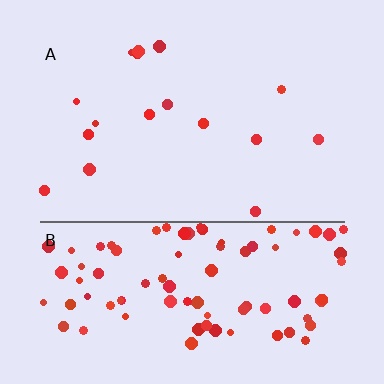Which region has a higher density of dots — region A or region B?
B (the bottom).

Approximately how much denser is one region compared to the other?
Approximately 5.7× — region B over region A.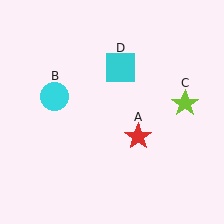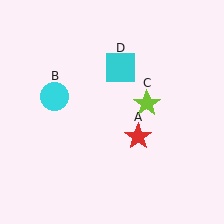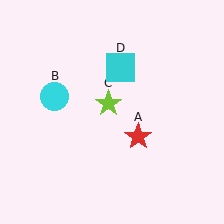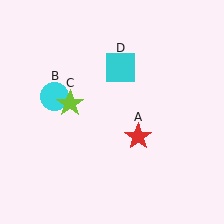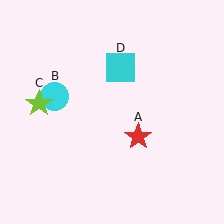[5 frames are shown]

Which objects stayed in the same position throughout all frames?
Red star (object A) and cyan circle (object B) and cyan square (object D) remained stationary.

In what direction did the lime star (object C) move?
The lime star (object C) moved left.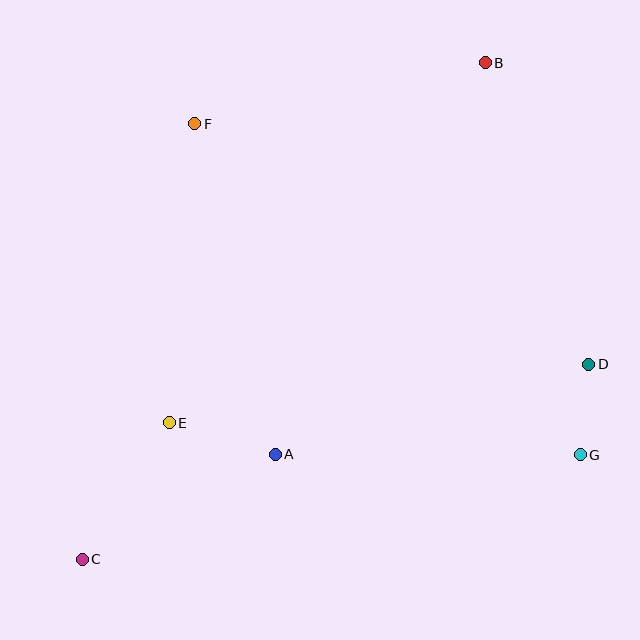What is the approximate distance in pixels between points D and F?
The distance between D and F is approximately 461 pixels.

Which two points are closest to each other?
Points D and G are closest to each other.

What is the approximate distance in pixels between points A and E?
The distance between A and E is approximately 111 pixels.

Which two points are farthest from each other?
Points B and C are farthest from each other.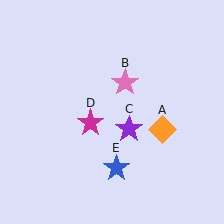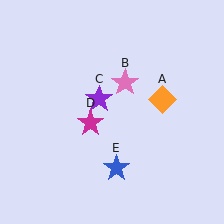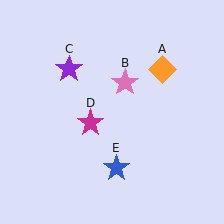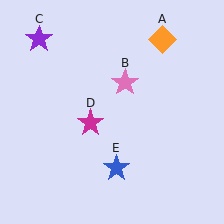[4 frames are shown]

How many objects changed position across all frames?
2 objects changed position: orange diamond (object A), purple star (object C).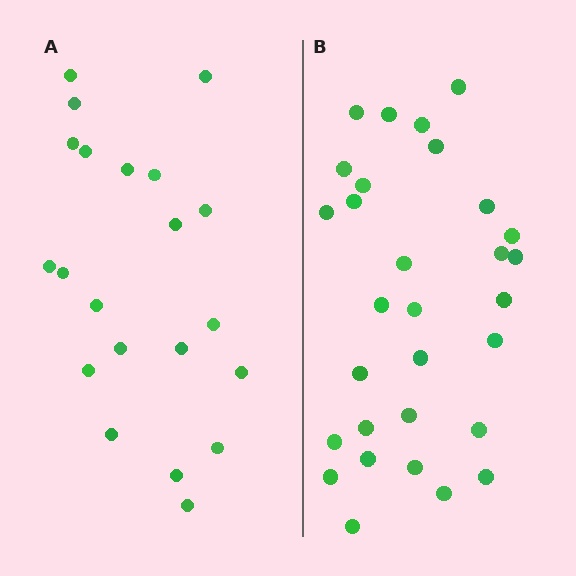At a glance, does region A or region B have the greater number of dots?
Region B (the right region) has more dots.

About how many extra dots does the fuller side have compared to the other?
Region B has roughly 8 or so more dots than region A.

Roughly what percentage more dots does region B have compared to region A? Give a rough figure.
About 45% more.